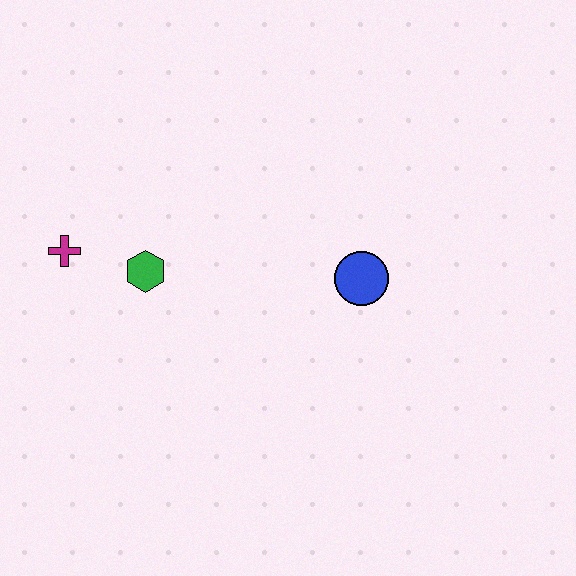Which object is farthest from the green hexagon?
The blue circle is farthest from the green hexagon.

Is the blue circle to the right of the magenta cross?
Yes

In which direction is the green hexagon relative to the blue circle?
The green hexagon is to the left of the blue circle.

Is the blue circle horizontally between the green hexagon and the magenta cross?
No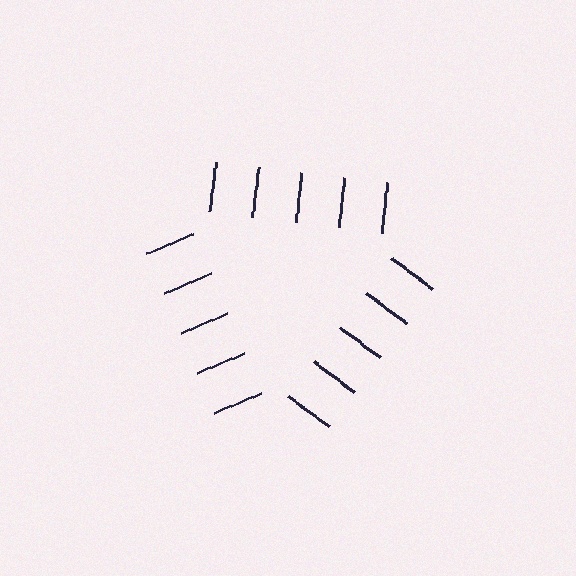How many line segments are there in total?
15 — 5 along each of the 3 edges.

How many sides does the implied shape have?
3 sides — the line-ends trace a triangle.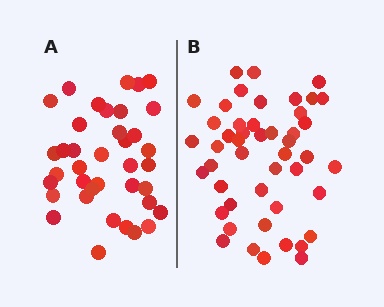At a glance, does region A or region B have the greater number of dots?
Region B (the right region) has more dots.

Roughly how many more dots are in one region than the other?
Region B has roughly 8 or so more dots than region A.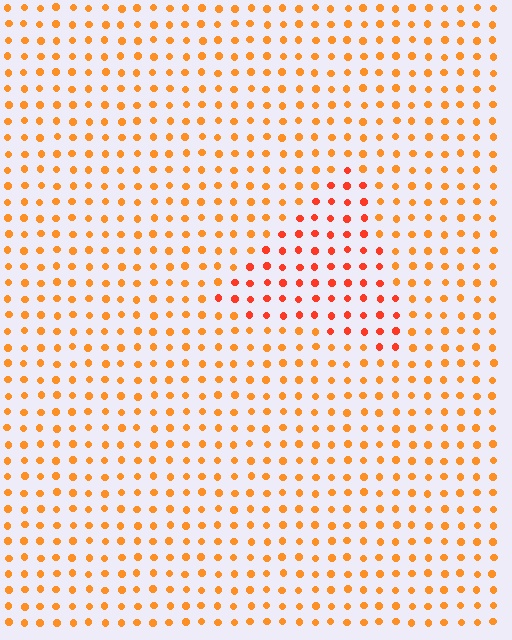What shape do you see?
I see a triangle.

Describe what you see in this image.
The image is filled with small orange elements in a uniform arrangement. A triangle-shaped region is visible where the elements are tinted to a slightly different hue, forming a subtle color boundary.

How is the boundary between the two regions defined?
The boundary is defined purely by a slight shift in hue (about 24 degrees). Spacing, size, and orientation are identical on both sides.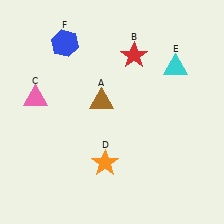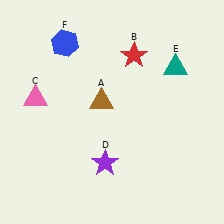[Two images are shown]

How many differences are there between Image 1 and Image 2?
There are 2 differences between the two images.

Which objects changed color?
D changed from orange to purple. E changed from cyan to teal.